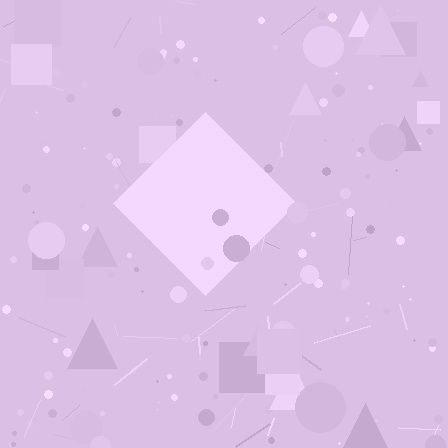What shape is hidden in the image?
A diamond is hidden in the image.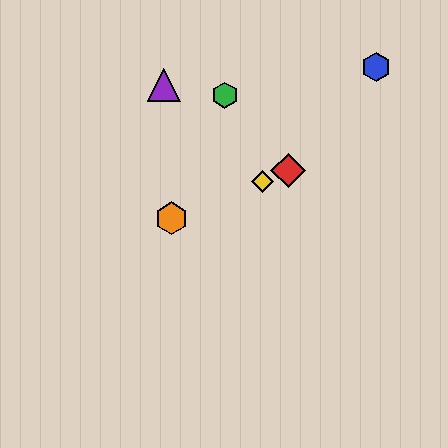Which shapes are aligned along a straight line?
The red diamond, the yellow diamond, the orange hexagon are aligned along a straight line.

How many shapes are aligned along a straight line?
3 shapes (the red diamond, the yellow diamond, the orange hexagon) are aligned along a straight line.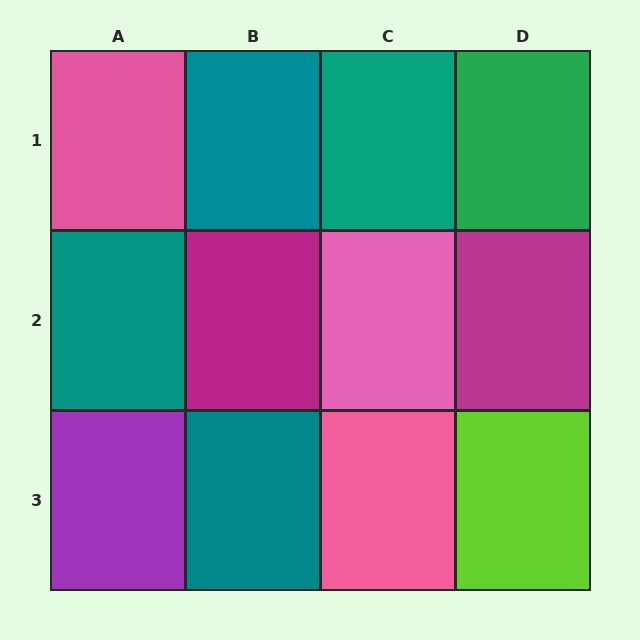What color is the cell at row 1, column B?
Teal.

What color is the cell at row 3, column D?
Lime.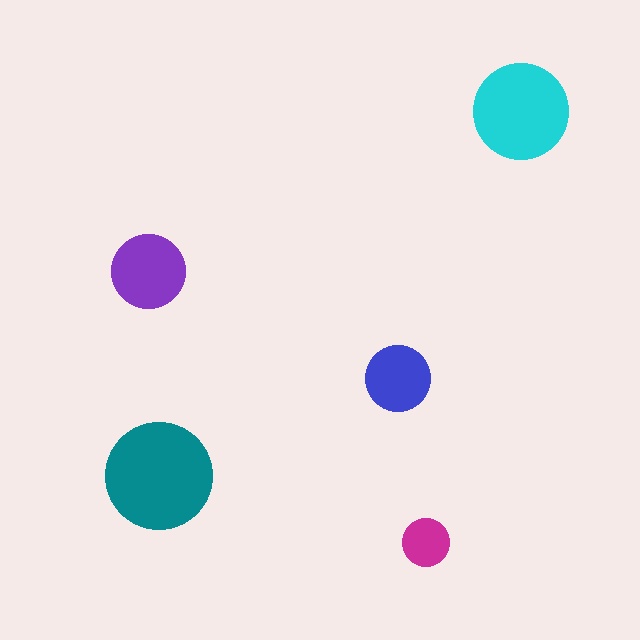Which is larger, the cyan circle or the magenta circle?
The cyan one.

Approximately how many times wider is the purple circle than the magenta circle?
About 1.5 times wider.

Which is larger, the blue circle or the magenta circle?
The blue one.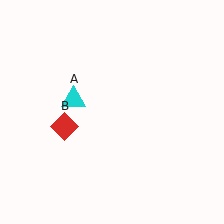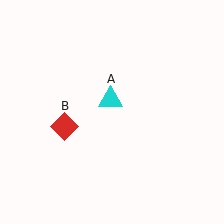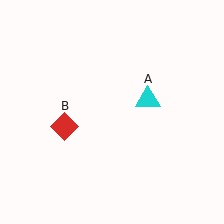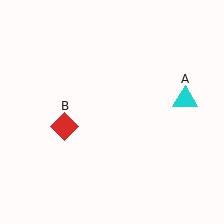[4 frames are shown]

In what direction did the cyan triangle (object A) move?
The cyan triangle (object A) moved right.